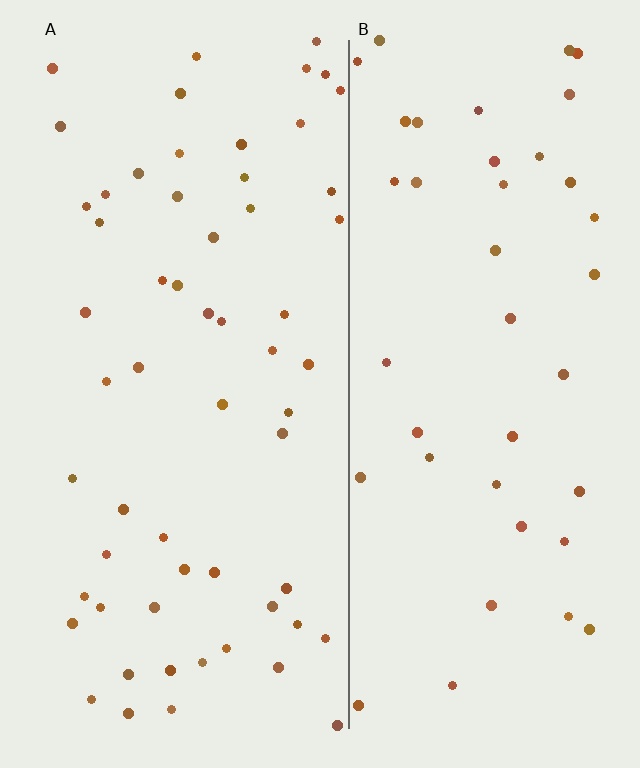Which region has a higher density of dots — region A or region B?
A (the left).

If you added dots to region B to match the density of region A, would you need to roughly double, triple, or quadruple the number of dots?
Approximately double.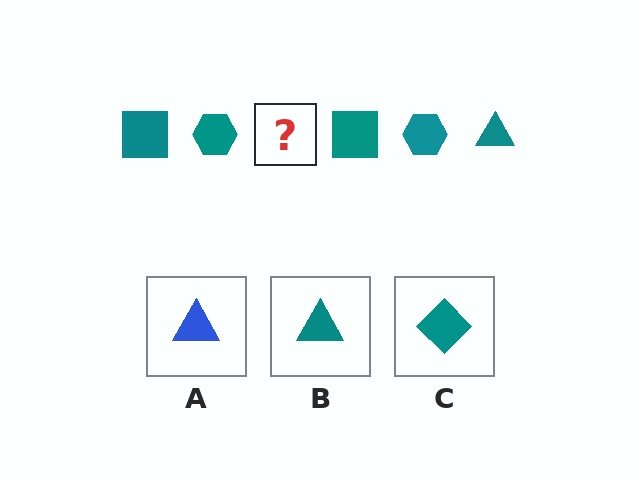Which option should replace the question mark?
Option B.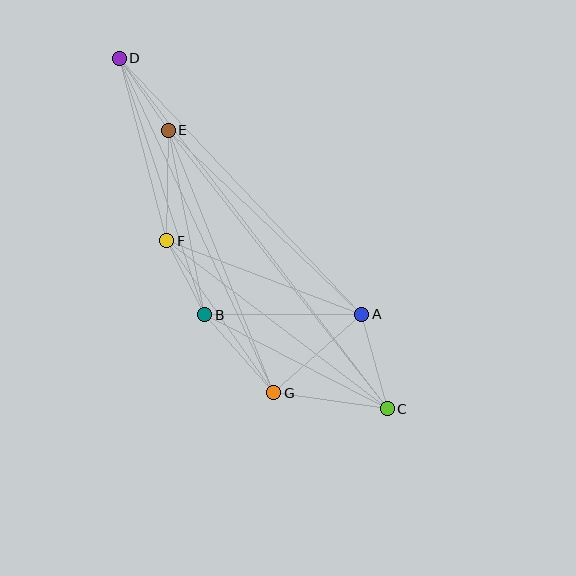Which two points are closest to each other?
Points B and F are closest to each other.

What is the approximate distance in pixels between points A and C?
The distance between A and C is approximately 98 pixels.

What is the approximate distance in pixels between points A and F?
The distance between A and F is approximately 208 pixels.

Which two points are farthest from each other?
Points C and D are farthest from each other.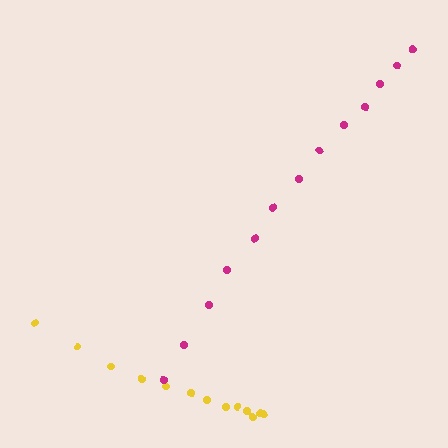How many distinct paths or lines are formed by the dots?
There are 2 distinct paths.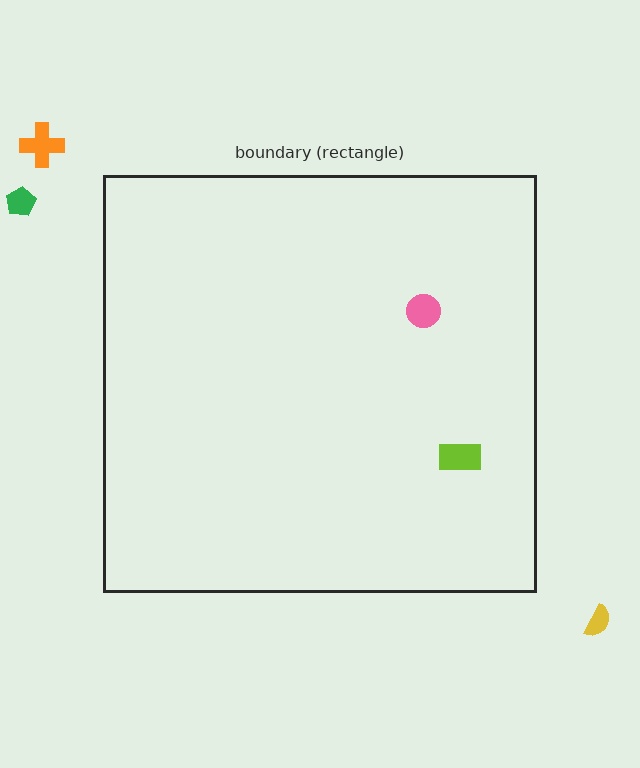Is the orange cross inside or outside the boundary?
Outside.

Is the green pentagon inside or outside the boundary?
Outside.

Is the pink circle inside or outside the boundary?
Inside.